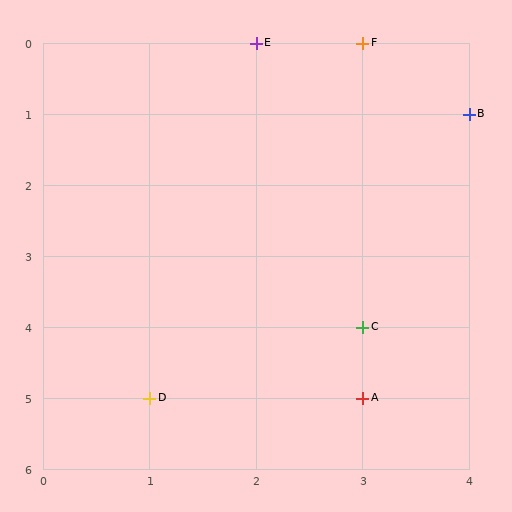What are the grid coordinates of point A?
Point A is at grid coordinates (3, 5).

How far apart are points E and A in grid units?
Points E and A are 1 column and 5 rows apart (about 5.1 grid units diagonally).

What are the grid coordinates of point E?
Point E is at grid coordinates (2, 0).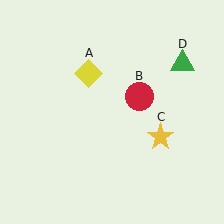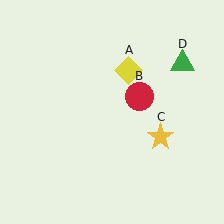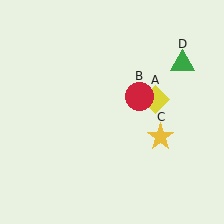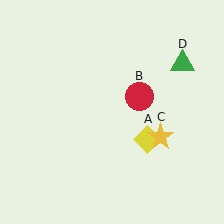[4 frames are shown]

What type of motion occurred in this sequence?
The yellow diamond (object A) rotated clockwise around the center of the scene.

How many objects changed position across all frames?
1 object changed position: yellow diamond (object A).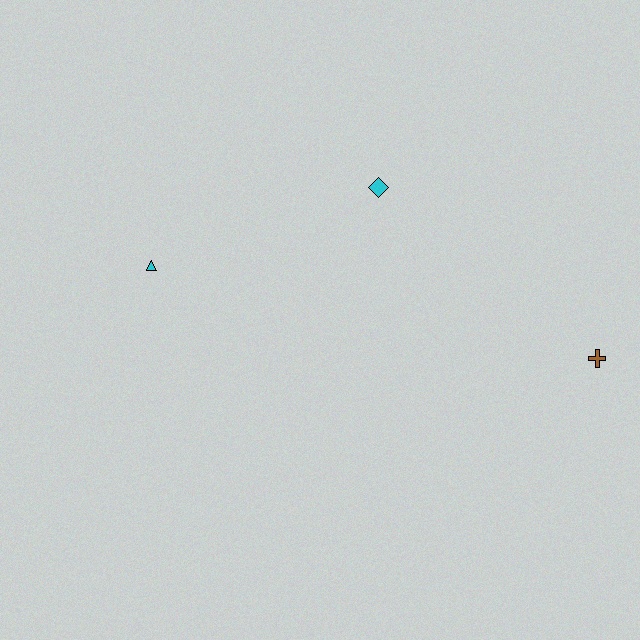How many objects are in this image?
There are 3 objects.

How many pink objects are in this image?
There are no pink objects.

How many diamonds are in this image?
There is 1 diamond.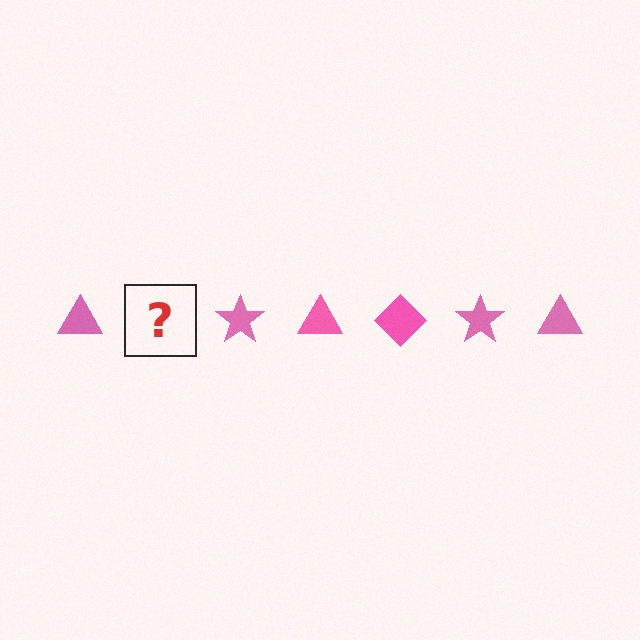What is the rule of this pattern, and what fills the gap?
The rule is that the pattern cycles through triangle, diamond, star shapes in pink. The gap should be filled with a pink diamond.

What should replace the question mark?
The question mark should be replaced with a pink diamond.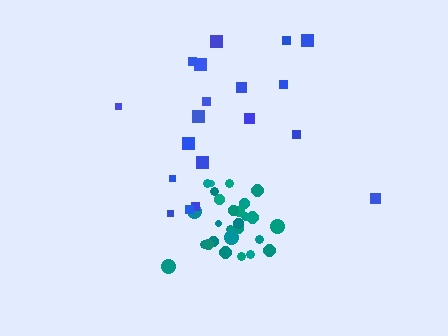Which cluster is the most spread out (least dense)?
Blue.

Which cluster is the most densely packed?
Teal.